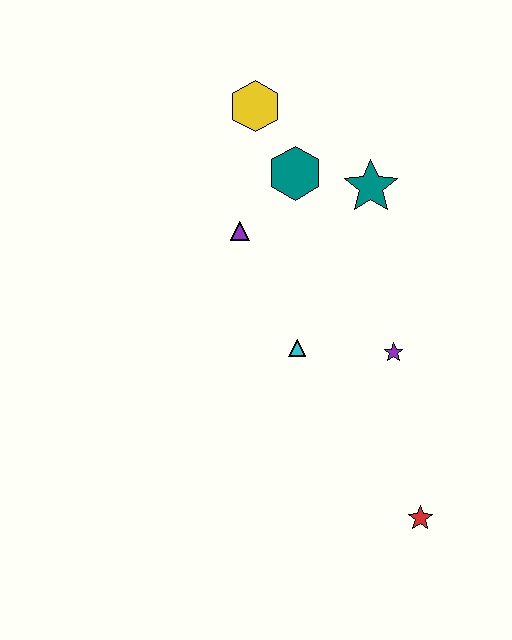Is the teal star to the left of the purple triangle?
No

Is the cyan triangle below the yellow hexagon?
Yes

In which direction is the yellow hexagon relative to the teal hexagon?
The yellow hexagon is above the teal hexagon.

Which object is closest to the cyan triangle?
The purple star is closest to the cyan triangle.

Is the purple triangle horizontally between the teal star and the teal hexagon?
No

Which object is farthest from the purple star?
The yellow hexagon is farthest from the purple star.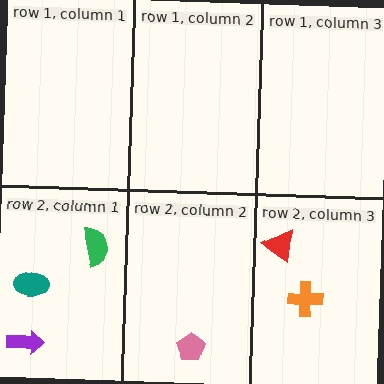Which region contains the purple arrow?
The row 2, column 1 region.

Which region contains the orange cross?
The row 2, column 3 region.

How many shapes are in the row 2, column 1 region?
3.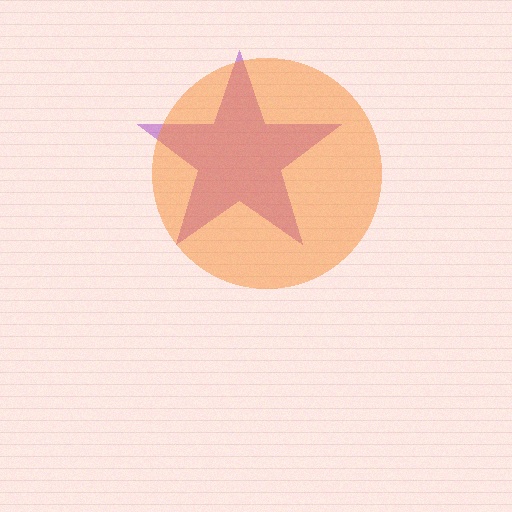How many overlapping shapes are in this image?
There are 2 overlapping shapes in the image.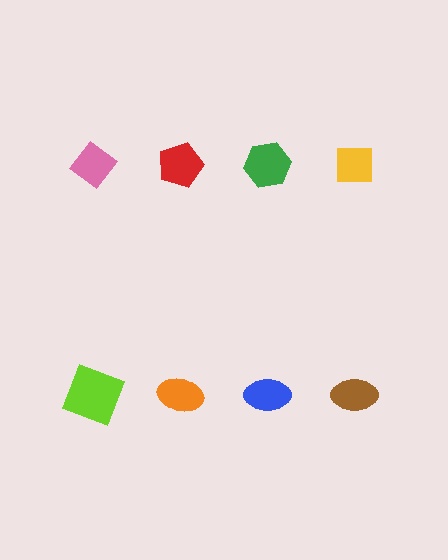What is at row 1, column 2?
A red pentagon.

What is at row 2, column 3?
A blue ellipse.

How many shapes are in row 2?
4 shapes.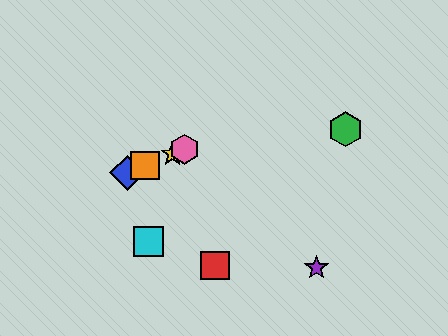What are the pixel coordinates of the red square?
The red square is at (215, 266).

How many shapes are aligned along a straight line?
4 shapes (the blue diamond, the yellow star, the orange square, the pink hexagon) are aligned along a straight line.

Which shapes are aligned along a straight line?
The blue diamond, the yellow star, the orange square, the pink hexagon are aligned along a straight line.